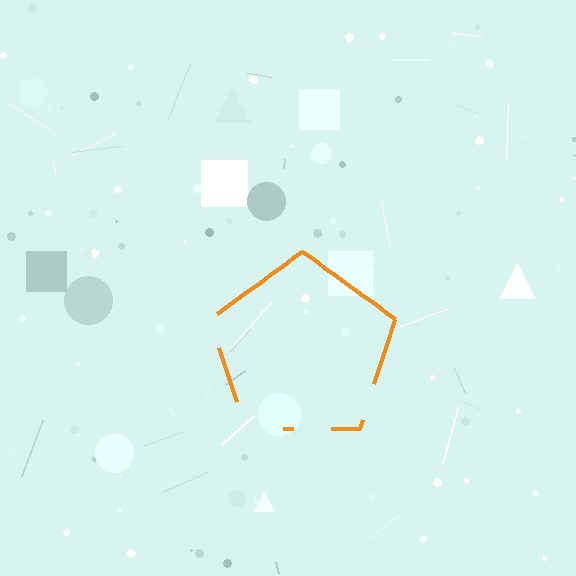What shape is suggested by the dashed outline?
The dashed outline suggests a pentagon.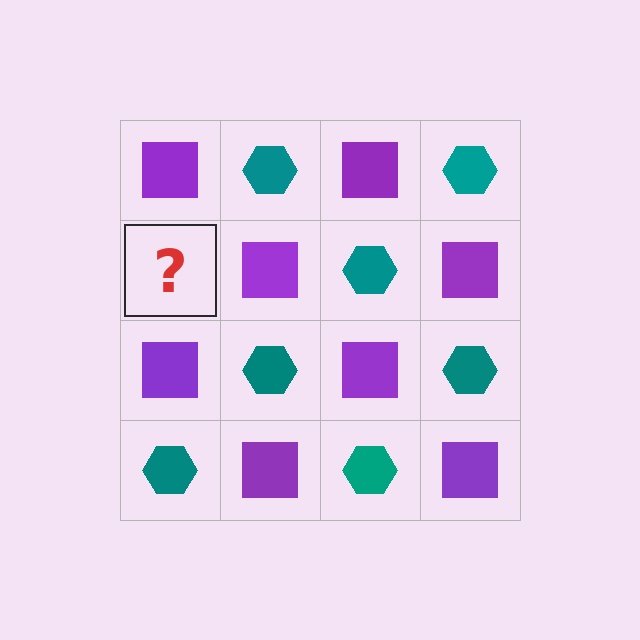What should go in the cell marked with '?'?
The missing cell should contain a teal hexagon.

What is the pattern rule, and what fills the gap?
The rule is that it alternates purple square and teal hexagon in a checkerboard pattern. The gap should be filled with a teal hexagon.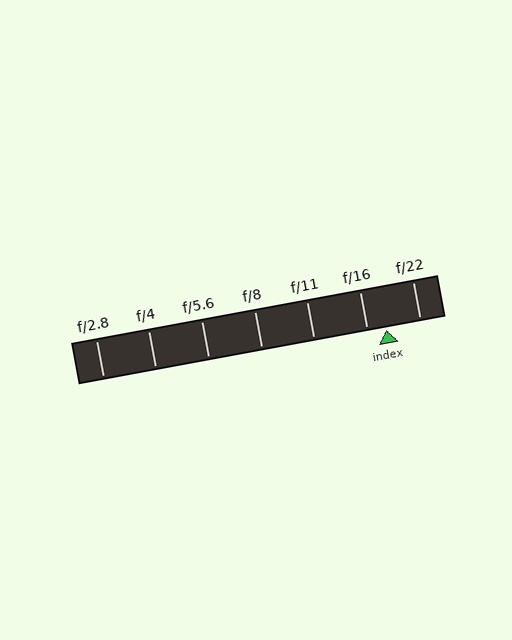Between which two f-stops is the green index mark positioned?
The index mark is between f/16 and f/22.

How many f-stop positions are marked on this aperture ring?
There are 7 f-stop positions marked.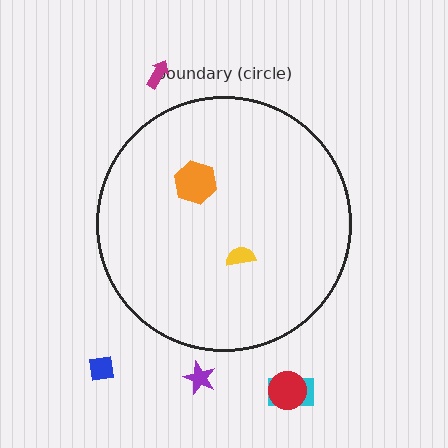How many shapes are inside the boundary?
2 inside, 5 outside.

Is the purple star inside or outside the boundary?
Outside.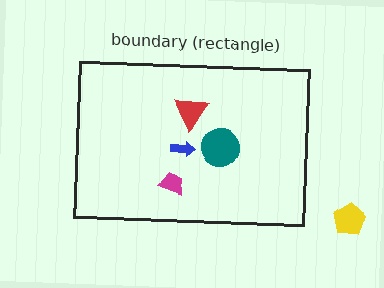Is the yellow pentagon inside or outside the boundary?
Outside.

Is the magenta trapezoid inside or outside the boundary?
Inside.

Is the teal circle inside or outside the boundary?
Inside.